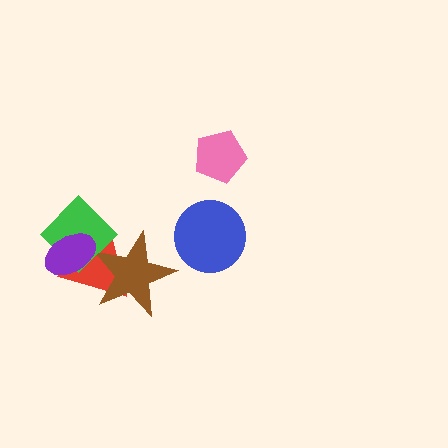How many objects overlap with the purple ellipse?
2 objects overlap with the purple ellipse.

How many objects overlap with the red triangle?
3 objects overlap with the red triangle.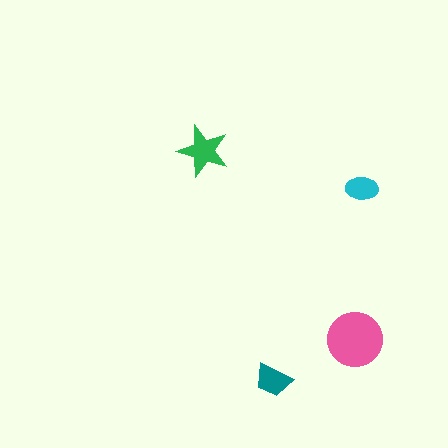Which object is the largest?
The pink circle.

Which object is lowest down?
The teal trapezoid is bottommost.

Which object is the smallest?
The cyan ellipse.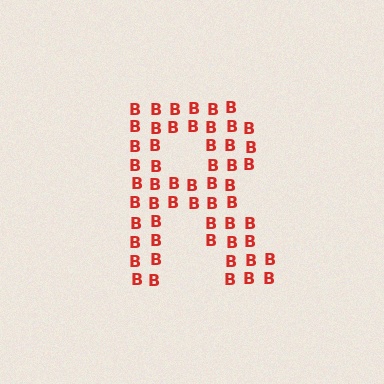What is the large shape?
The large shape is the letter R.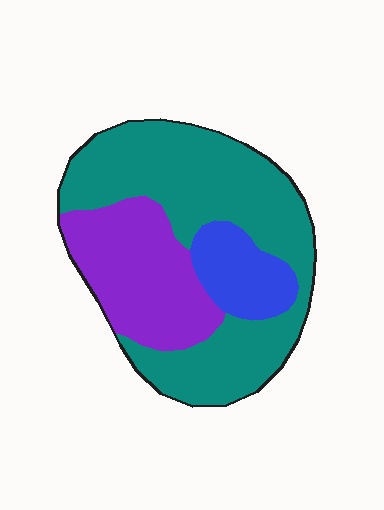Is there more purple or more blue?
Purple.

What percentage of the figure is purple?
Purple takes up between a sixth and a third of the figure.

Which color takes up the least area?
Blue, at roughly 15%.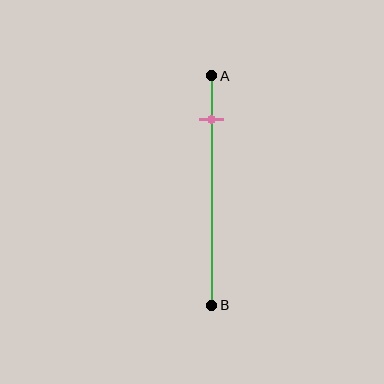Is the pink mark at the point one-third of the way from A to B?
No, the mark is at about 20% from A, not at the 33% one-third point.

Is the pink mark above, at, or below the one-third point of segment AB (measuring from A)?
The pink mark is above the one-third point of segment AB.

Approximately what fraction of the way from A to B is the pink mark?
The pink mark is approximately 20% of the way from A to B.